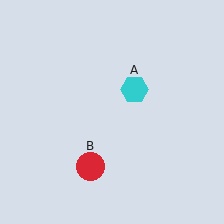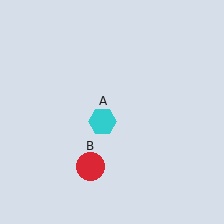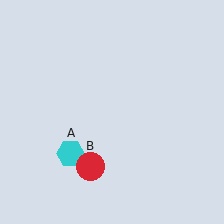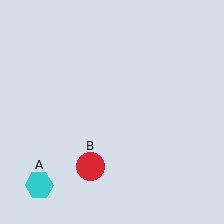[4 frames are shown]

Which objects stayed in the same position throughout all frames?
Red circle (object B) remained stationary.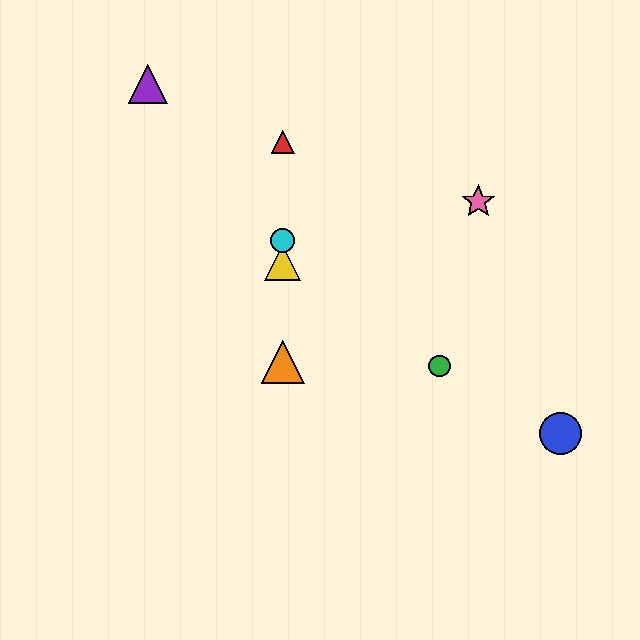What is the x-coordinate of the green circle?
The green circle is at x≈439.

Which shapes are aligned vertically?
The red triangle, the yellow triangle, the orange triangle, the cyan circle are aligned vertically.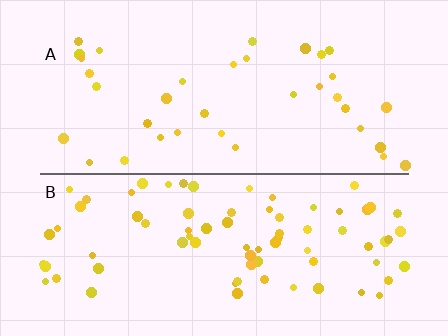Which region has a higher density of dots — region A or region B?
B (the bottom).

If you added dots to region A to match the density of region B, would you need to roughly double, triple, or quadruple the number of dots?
Approximately double.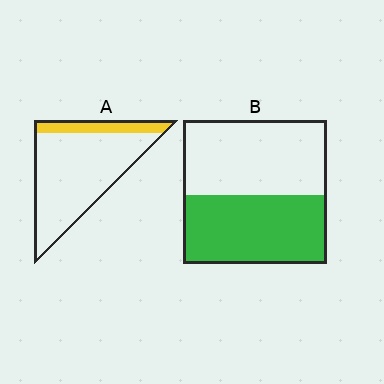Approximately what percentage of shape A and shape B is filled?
A is approximately 15% and B is approximately 50%.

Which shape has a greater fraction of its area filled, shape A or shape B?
Shape B.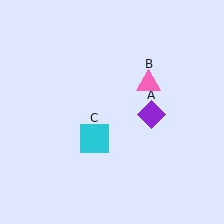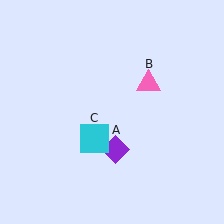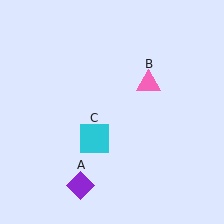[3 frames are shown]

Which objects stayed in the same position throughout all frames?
Pink triangle (object B) and cyan square (object C) remained stationary.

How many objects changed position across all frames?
1 object changed position: purple diamond (object A).